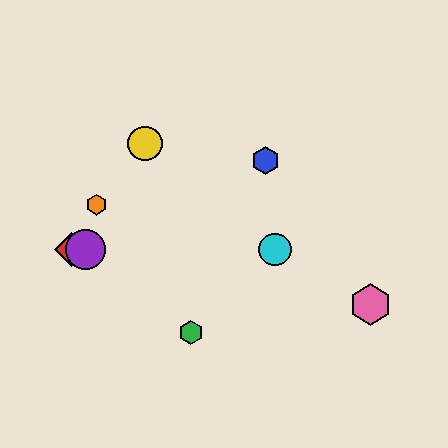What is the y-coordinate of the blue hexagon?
The blue hexagon is at y≈161.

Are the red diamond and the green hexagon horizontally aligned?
No, the red diamond is at y≈249 and the green hexagon is at y≈333.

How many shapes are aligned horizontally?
3 shapes (the red diamond, the purple circle, the cyan circle) are aligned horizontally.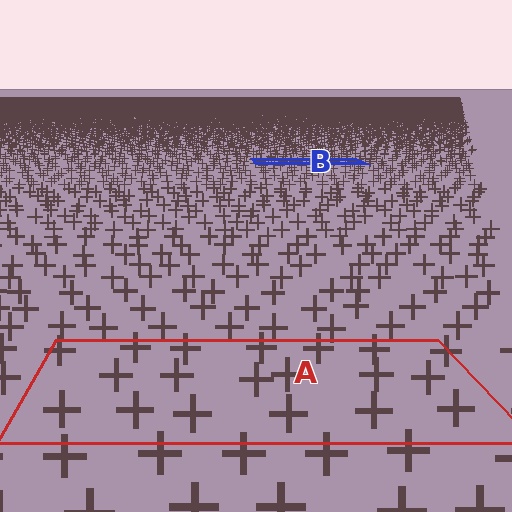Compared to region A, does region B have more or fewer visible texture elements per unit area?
Region B has more texture elements per unit area — they are packed more densely because it is farther away.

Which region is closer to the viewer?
Region A is closer. The texture elements there are larger and more spread out.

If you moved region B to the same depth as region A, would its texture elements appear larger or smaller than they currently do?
They would appear larger. At a closer depth, the same texture elements are projected at a bigger on-screen size.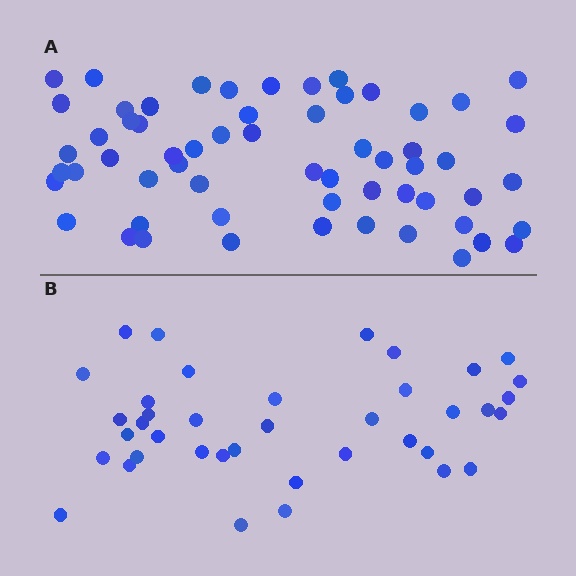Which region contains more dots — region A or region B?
Region A (the top region) has more dots.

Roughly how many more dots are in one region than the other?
Region A has approximately 20 more dots than region B.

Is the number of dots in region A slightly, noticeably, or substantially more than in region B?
Region A has substantially more. The ratio is roughly 1.5 to 1.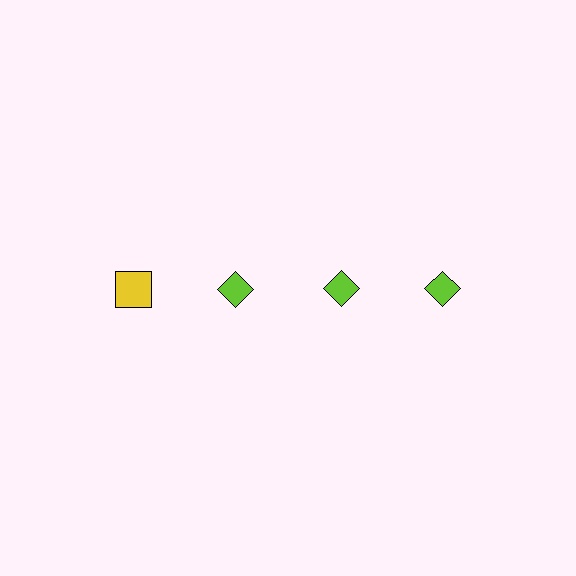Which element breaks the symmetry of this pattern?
The yellow square in the top row, leftmost column breaks the symmetry. All other shapes are lime diamonds.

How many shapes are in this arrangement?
There are 4 shapes arranged in a grid pattern.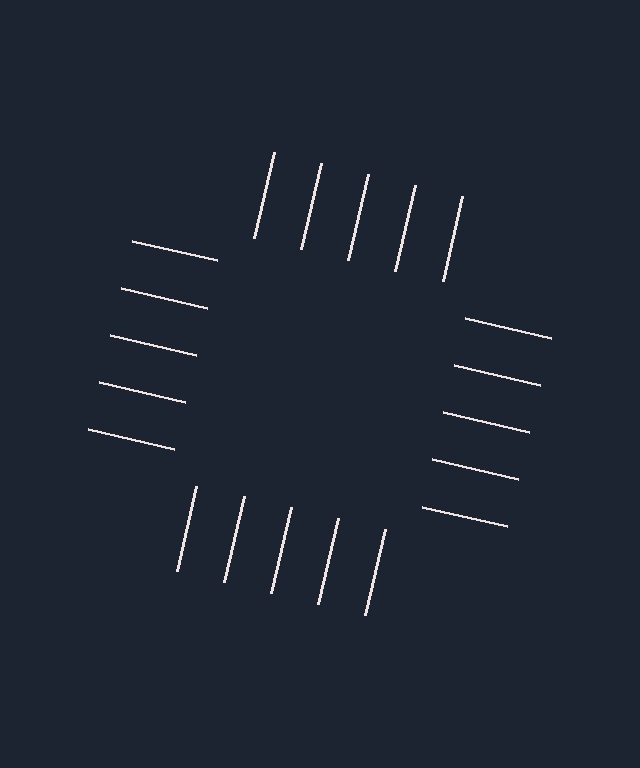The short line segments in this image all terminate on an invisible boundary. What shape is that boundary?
An illusory square — the line segments terminate on its edges but no continuous stroke is drawn.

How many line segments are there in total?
20 — 5 along each of the 4 edges.